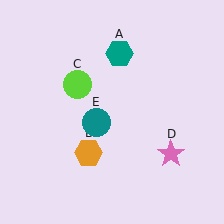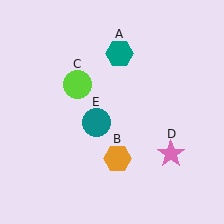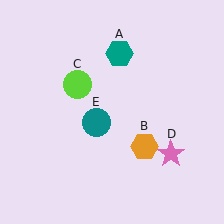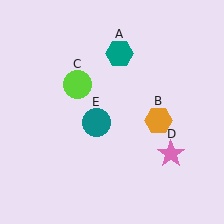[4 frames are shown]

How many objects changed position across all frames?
1 object changed position: orange hexagon (object B).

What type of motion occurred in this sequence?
The orange hexagon (object B) rotated counterclockwise around the center of the scene.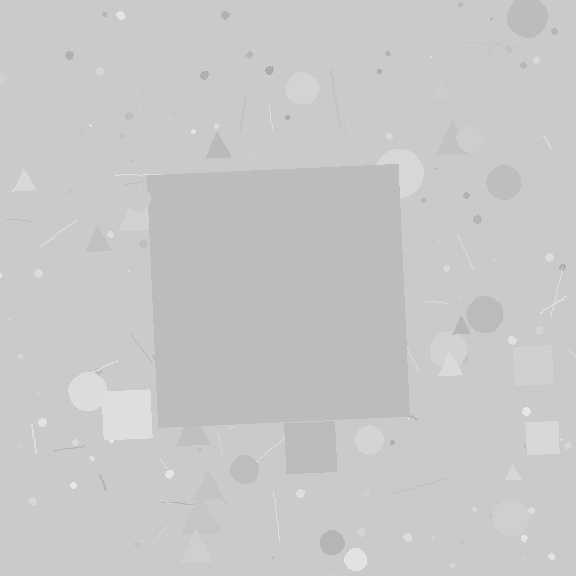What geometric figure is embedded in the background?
A square is embedded in the background.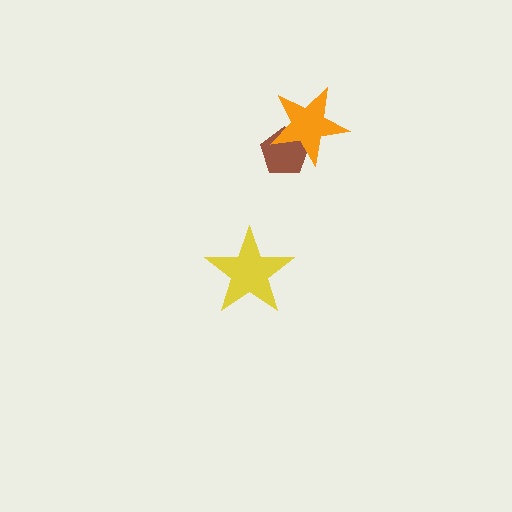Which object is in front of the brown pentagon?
The orange star is in front of the brown pentagon.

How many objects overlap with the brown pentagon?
1 object overlaps with the brown pentagon.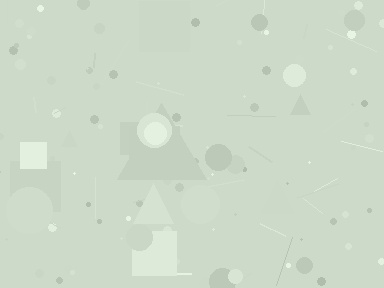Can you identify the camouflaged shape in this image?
The camouflaged shape is a triangle.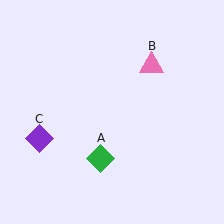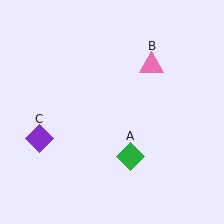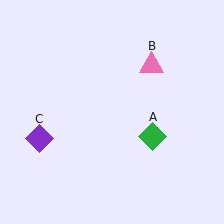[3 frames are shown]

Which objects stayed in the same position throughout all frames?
Pink triangle (object B) and purple diamond (object C) remained stationary.